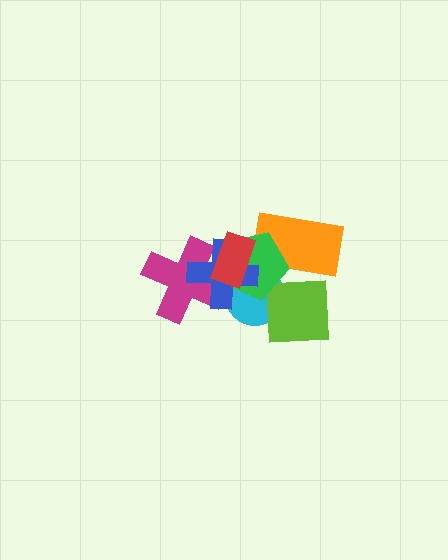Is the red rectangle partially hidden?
No, no other shape covers it.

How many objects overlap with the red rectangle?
4 objects overlap with the red rectangle.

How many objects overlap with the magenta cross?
3 objects overlap with the magenta cross.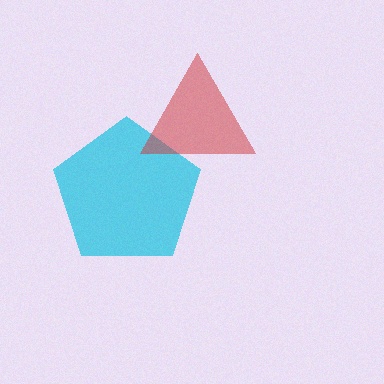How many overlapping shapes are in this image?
There are 2 overlapping shapes in the image.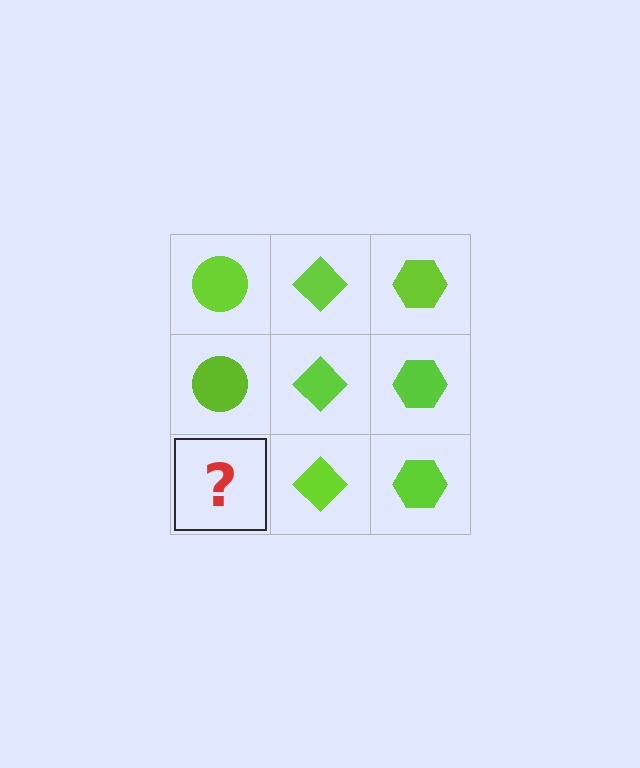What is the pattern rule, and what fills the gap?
The rule is that each column has a consistent shape. The gap should be filled with a lime circle.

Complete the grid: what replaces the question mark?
The question mark should be replaced with a lime circle.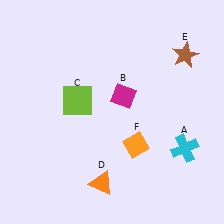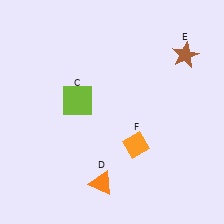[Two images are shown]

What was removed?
The magenta diamond (B), the cyan cross (A) were removed in Image 2.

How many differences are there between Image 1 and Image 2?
There are 2 differences between the two images.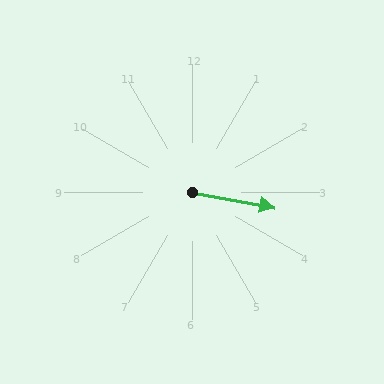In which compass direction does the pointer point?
East.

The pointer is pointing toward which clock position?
Roughly 3 o'clock.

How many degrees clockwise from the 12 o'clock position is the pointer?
Approximately 100 degrees.